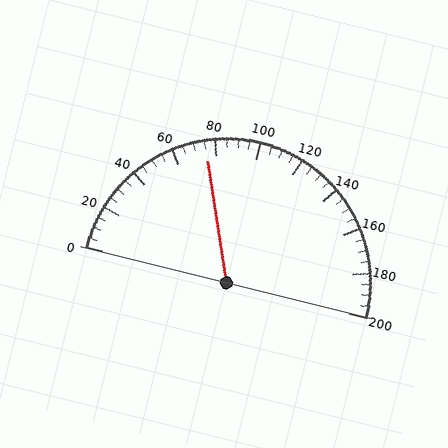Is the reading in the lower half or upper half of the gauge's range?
The reading is in the lower half of the range (0 to 200).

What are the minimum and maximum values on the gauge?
The gauge ranges from 0 to 200.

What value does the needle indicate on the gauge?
The needle indicates approximately 75.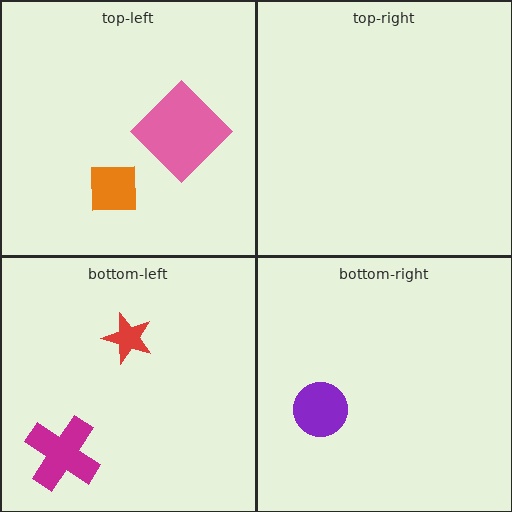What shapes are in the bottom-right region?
The purple circle.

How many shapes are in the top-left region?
2.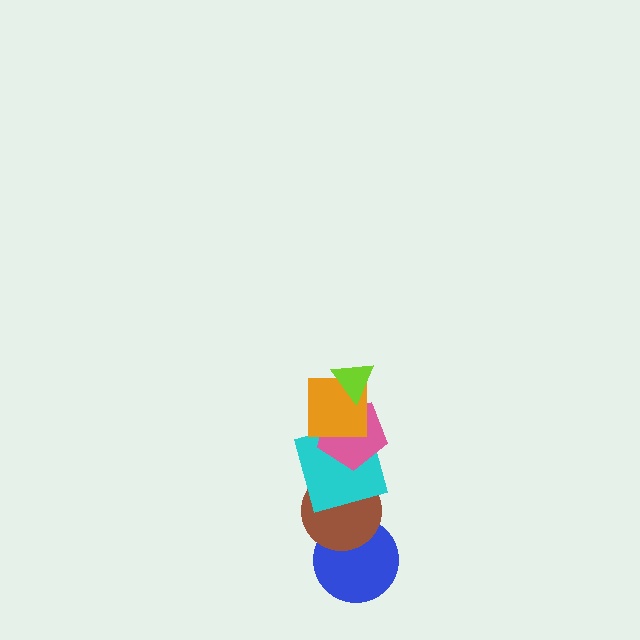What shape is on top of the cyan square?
The pink pentagon is on top of the cyan square.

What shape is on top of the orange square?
The lime triangle is on top of the orange square.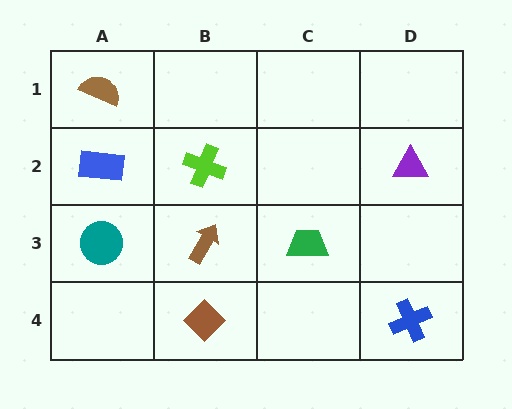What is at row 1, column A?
A brown semicircle.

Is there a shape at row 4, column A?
No, that cell is empty.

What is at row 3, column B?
A brown arrow.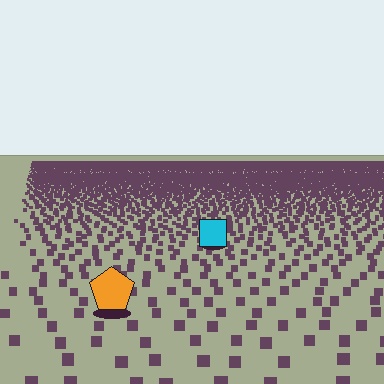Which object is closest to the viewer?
The orange pentagon is closest. The texture marks near it are larger and more spread out.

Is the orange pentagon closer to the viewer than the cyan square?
Yes. The orange pentagon is closer — you can tell from the texture gradient: the ground texture is coarser near it.